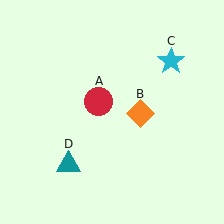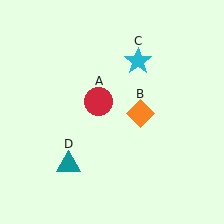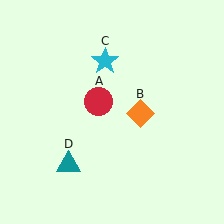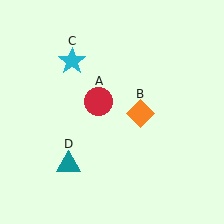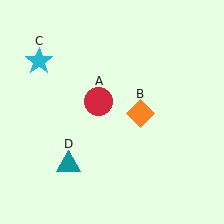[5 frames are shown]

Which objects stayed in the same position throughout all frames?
Red circle (object A) and orange diamond (object B) and teal triangle (object D) remained stationary.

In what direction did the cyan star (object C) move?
The cyan star (object C) moved left.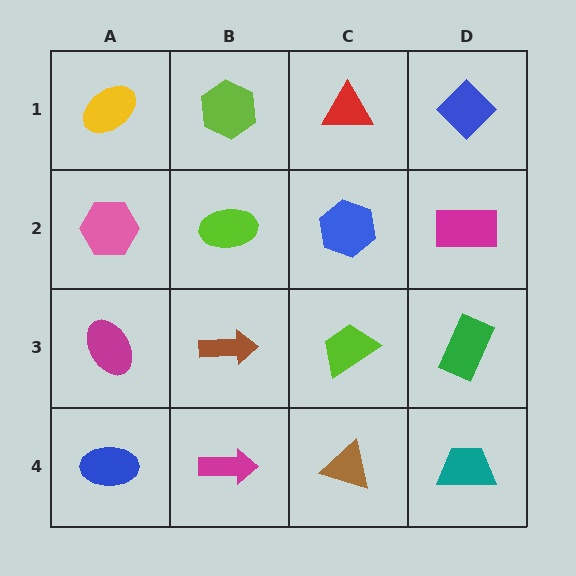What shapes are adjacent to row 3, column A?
A pink hexagon (row 2, column A), a blue ellipse (row 4, column A), a brown arrow (row 3, column B).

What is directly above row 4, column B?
A brown arrow.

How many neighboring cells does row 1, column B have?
3.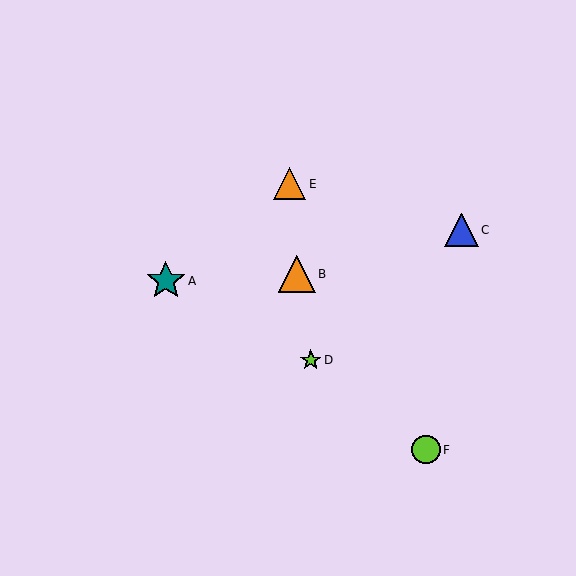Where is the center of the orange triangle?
The center of the orange triangle is at (289, 184).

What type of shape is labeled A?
Shape A is a teal star.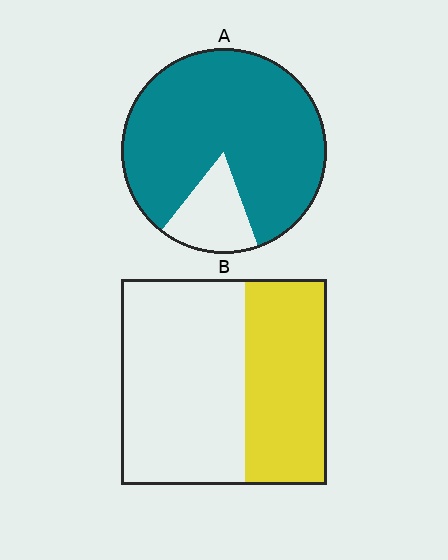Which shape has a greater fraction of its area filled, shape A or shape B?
Shape A.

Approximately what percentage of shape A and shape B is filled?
A is approximately 85% and B is approximately 40%.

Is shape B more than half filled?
No.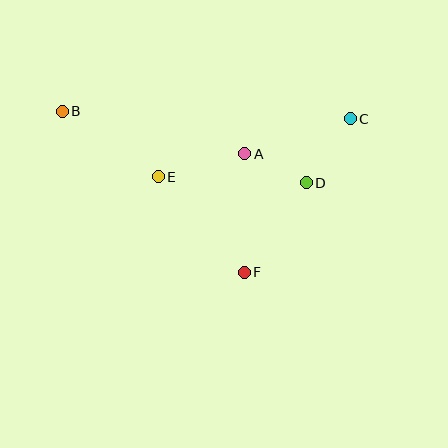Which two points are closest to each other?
Points A and D are closest to each other.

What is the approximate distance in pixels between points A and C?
The distance between A and C is approximately 111 pixels.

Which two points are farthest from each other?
Points B and C are farthest from each other.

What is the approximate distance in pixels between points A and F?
The distance between A and F is approximately 118 pixels.